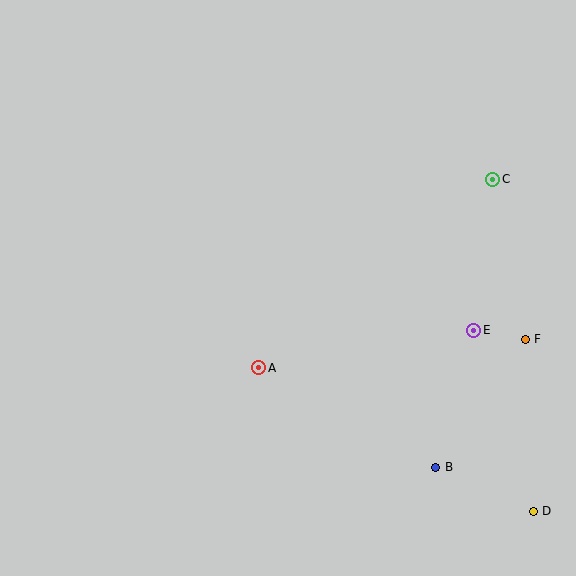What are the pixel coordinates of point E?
Point E is at (474, 330).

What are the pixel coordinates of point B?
Point B is at (436, 467).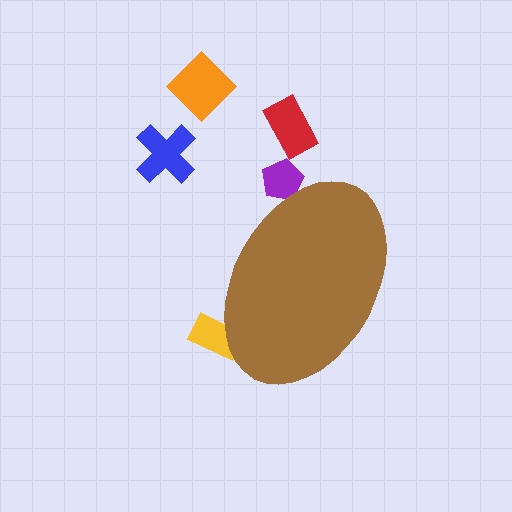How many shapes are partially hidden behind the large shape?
2 shapes are partially hidden.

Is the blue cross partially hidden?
No, the blue cross is fully visible.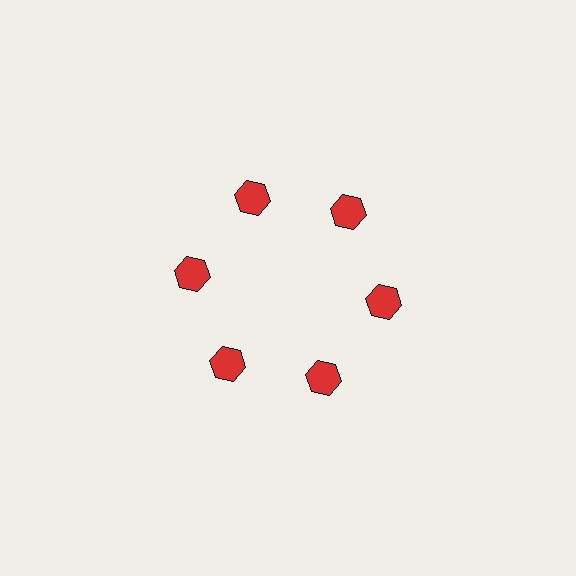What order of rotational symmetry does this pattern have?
This pattern has 6-fold rotational symmetry.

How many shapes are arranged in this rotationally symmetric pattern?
There are 6 shapes, arranged in 6 groups of 1.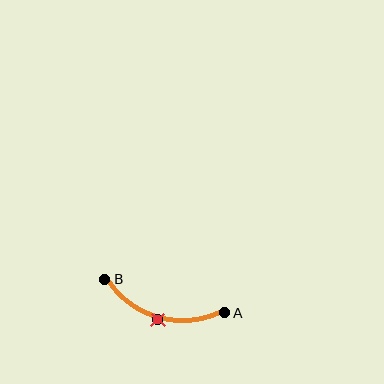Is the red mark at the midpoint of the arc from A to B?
Yes. The red mark lies on the arc at equal arc-length from both A and B — it is the arc midpoint.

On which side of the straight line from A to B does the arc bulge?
The arc bulges below the straight line connecting A and B.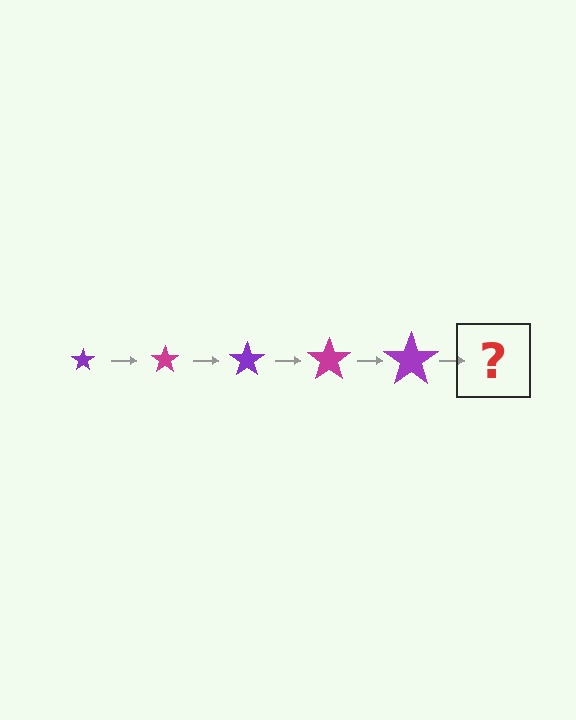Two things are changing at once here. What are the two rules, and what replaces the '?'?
The two rules are that the star grows larger each step and the color cycles through purple and magenta. The '?' should be a magenta star, larger than the previous one.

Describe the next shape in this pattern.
It should be a magenta star, larger than the previous one.